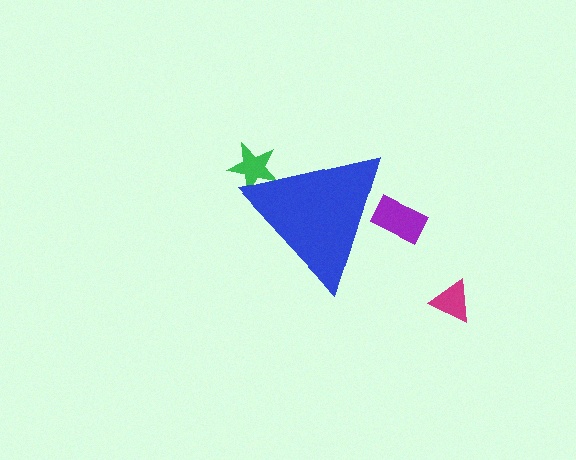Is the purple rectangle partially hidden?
Yes, the purple rectangle is partially hidden behind the blue triangle.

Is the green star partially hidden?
Yes, the green star is partially hidden behind the blue triangle.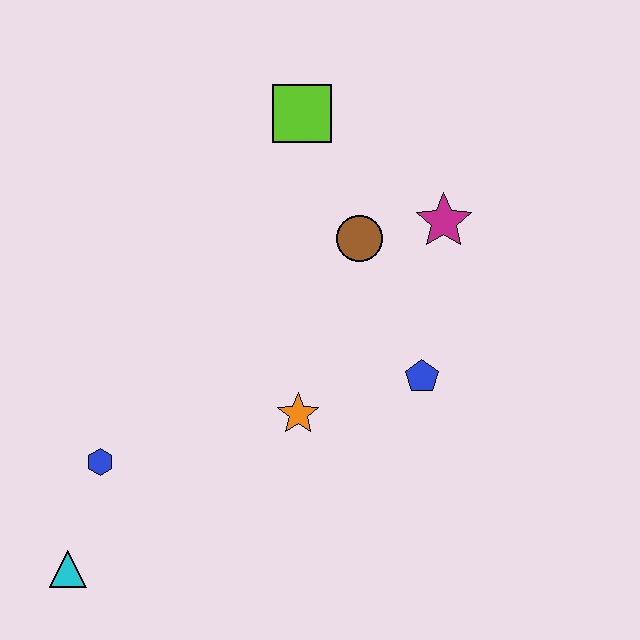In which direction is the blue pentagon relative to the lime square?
The blue pentagon is below the lime square.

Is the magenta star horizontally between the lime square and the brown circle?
No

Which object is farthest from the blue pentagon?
The cyan triangle is farthest from the blue pentagon.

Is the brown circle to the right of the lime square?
Yes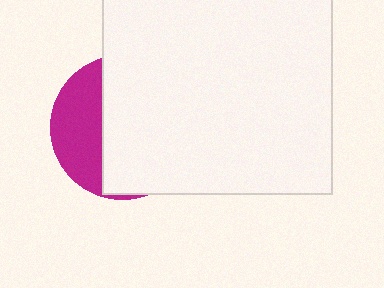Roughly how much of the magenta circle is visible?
A small part of it is visible (roughly 33%).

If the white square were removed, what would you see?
You would see the complete magenta circle.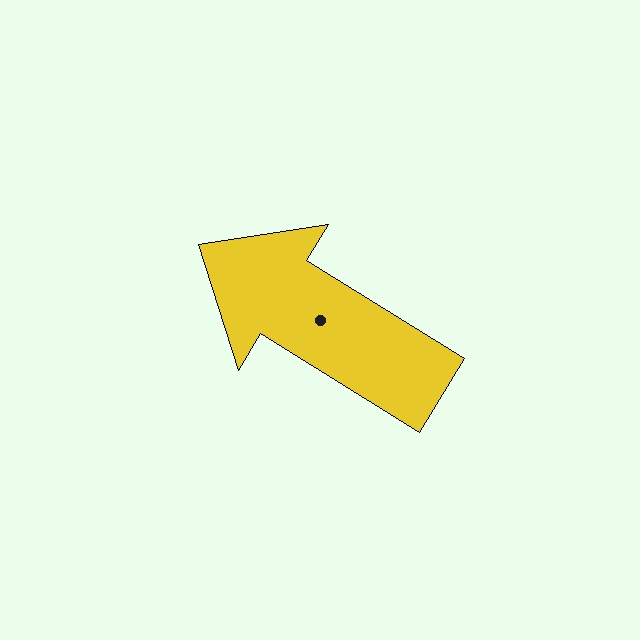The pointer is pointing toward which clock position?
Roughly 10 o'clock.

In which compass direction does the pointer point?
Northwest.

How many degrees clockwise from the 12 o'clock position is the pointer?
Approximately 302 degrees.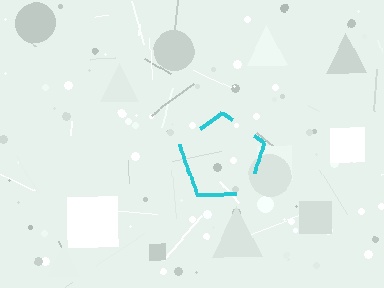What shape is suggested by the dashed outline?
The dashed outline suggests a pentagon.